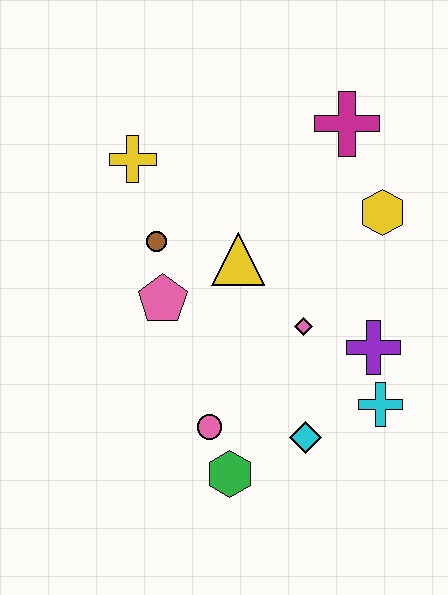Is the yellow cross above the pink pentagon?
Yes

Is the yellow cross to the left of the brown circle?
Yes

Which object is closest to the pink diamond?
The purple cross is closest to the pink diamond.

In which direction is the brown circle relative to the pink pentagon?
The brown circle is above the pink pentagon.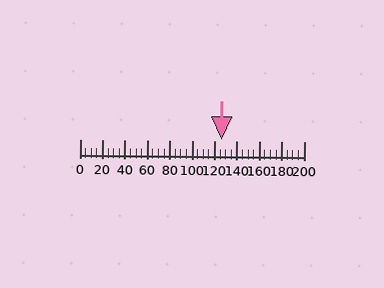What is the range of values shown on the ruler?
The ruler shows values from 0 to 200.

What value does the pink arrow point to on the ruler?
The pink arrow points to approximately 127.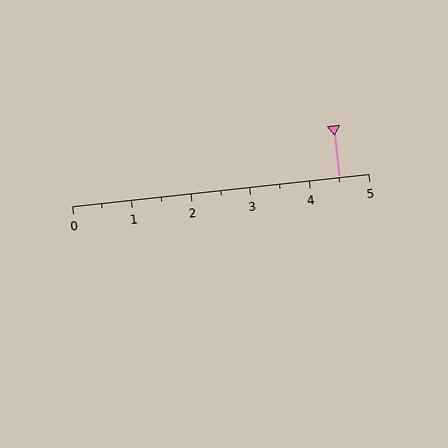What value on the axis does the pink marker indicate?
The marker indicates approximately 4.5.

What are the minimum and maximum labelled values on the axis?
The axis runs from 0 to 5.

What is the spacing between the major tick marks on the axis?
The major ticks are spaced 1 apart.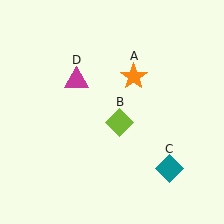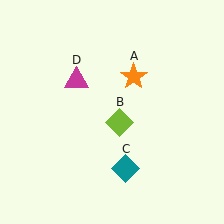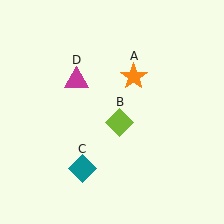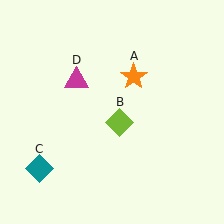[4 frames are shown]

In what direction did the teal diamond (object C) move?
The teal diamond (object C) moved left.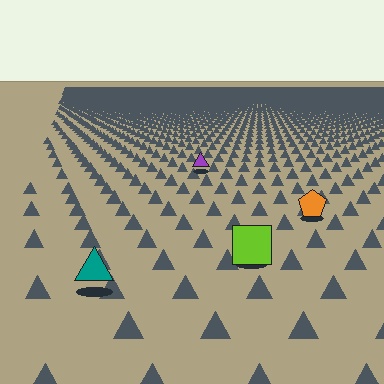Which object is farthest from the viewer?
The purple triangle is farthest from the viewer. It appears smaller and the ground texture around it is denser.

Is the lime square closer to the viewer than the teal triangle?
No. The teal triangle is closer — you can tell from the texture gradient: the ground texture is coarser near it.